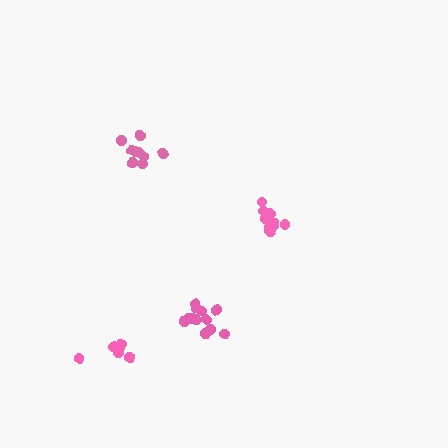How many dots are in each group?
Group 1: 9 dots, Group 2: 7 dots, Group 3: 12 dots, Group 4: 9 dots (37 total).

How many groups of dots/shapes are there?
There are 4 groups.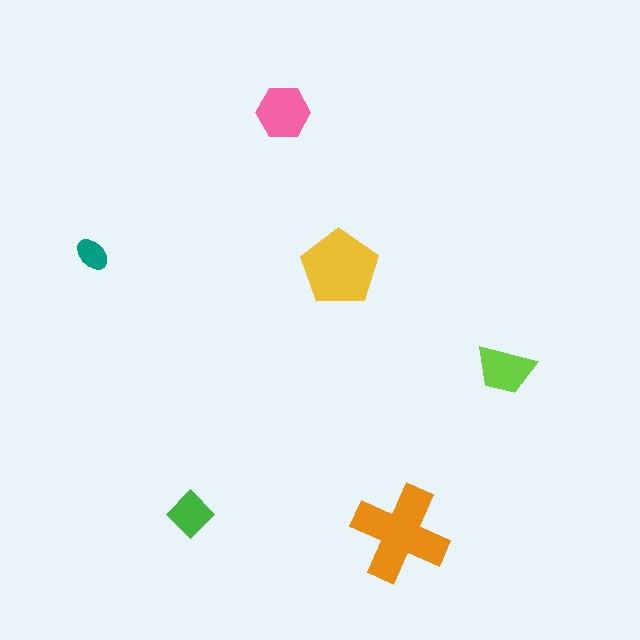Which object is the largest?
The orange cross.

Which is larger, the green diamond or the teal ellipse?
The green diamond.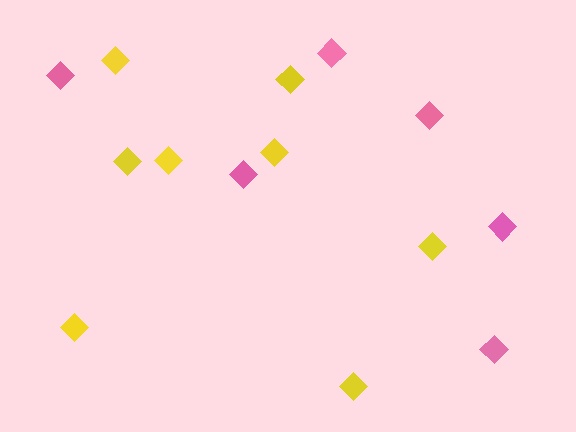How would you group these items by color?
There are 2 groups: one group of yellow diamonds (8) and one group of pink diamonds (6).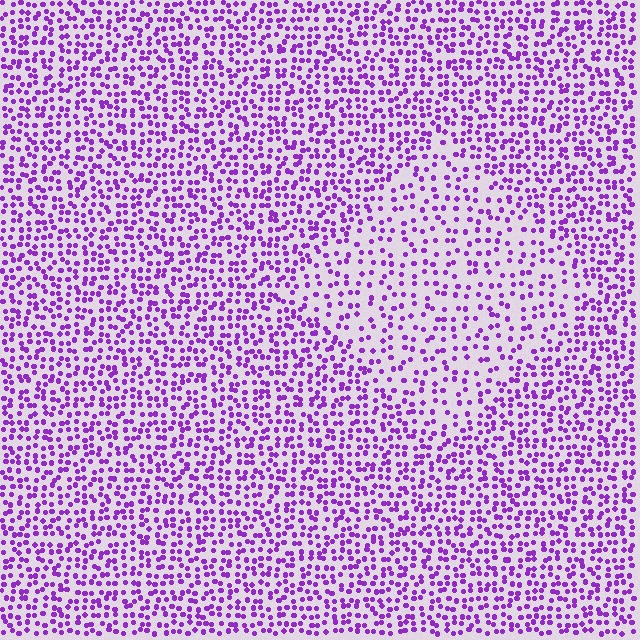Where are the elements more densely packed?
The elements are more densely packed outside the diamond boundary.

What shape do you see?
I see a diamond.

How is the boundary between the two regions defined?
The boundary is defined by a change in element density (approximately 1.8x ratio). All elements are the same color, size, and shape.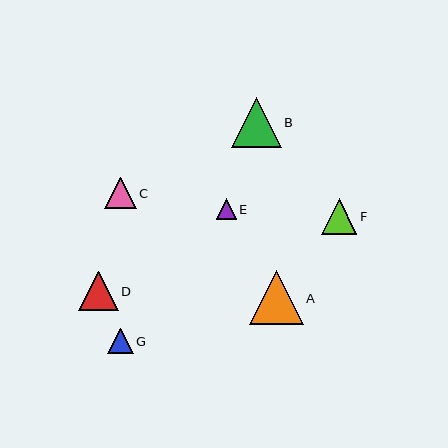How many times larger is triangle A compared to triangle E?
Triangle A is approximately 2.7 times the size of triangle E.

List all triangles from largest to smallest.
From largest to smallest: A, B, D, F, C, G, E.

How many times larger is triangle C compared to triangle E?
Triangle C is approximately 1.6 times the size of triangle E.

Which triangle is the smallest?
Triangle E is the smallest with a size of approximately 20 pixels.